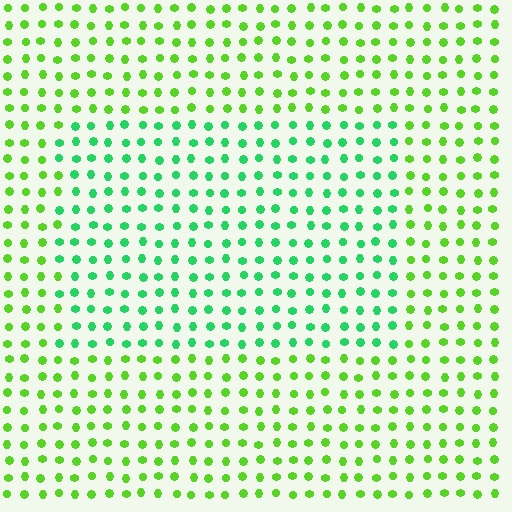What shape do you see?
I see a rectangle.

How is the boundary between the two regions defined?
The boundary is defined purely by a slight shift in hue (about 38 degrees). Spacing, size, and orientation are identical on both sides.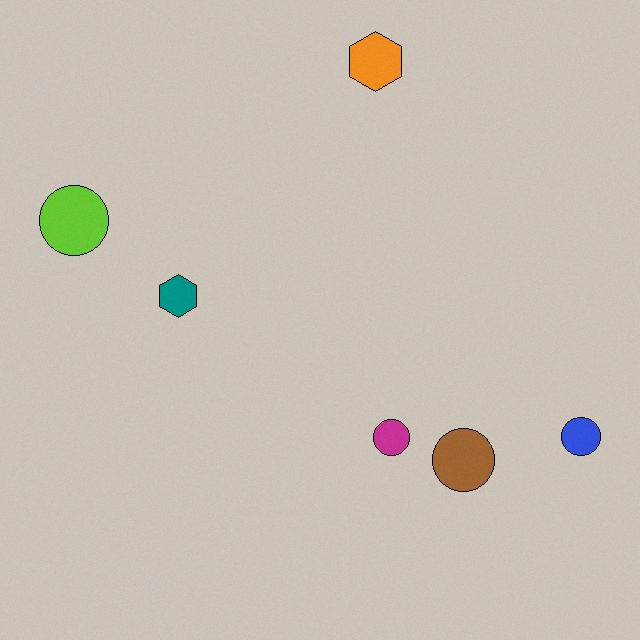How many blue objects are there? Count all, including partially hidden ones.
There is 1 blue object.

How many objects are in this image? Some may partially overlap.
There are 6 objects.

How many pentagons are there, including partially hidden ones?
There are no pentagons.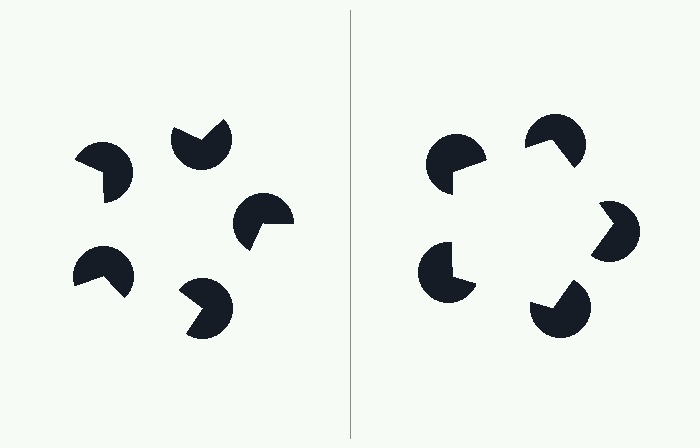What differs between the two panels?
The pac-man discs are positioned identically on both sides; only the wedge orientations differ. On the right they align to a pentagon; on the left they are misaligned.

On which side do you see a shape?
An illusory pentagon appears on the right side. On the left side the wedge cuts are rotated, so no coherent shape forms.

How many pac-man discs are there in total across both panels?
10 — 5 on each side.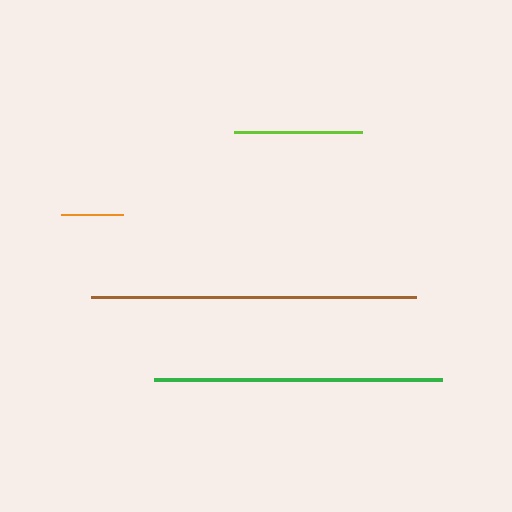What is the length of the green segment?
The green segment is approximately 288 pixels long.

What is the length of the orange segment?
The orange segment is approximately 62 pixels long.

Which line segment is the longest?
The brown line is the longest at approximately 325 pixels.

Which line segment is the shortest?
The orange line is the shortest at approximately 62 pixels.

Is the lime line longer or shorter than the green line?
The green line is longer than the lime line.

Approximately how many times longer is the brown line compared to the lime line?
The brown line is approximately 2.5 times the length of the lime line.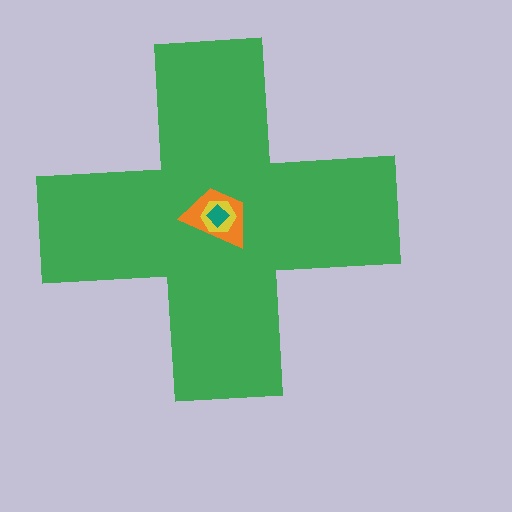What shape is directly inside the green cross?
The orange trapezoid.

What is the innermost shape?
The teal diamond.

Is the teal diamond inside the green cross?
Yes.